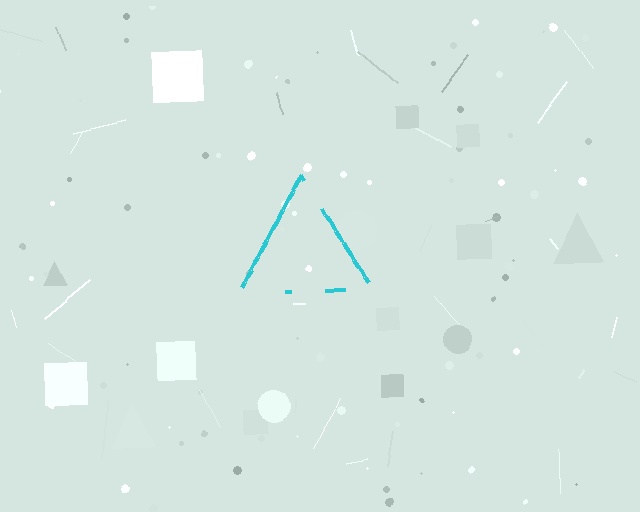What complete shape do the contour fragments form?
The contour fragments form a triangle.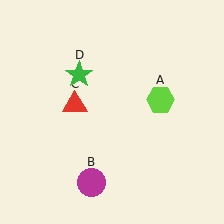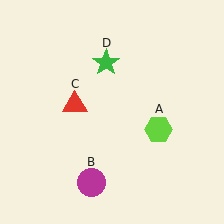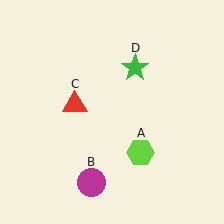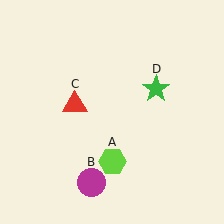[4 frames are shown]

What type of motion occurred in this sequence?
The lime hexagon (object A), green star (object D) rotated clockwise around the center of the scene.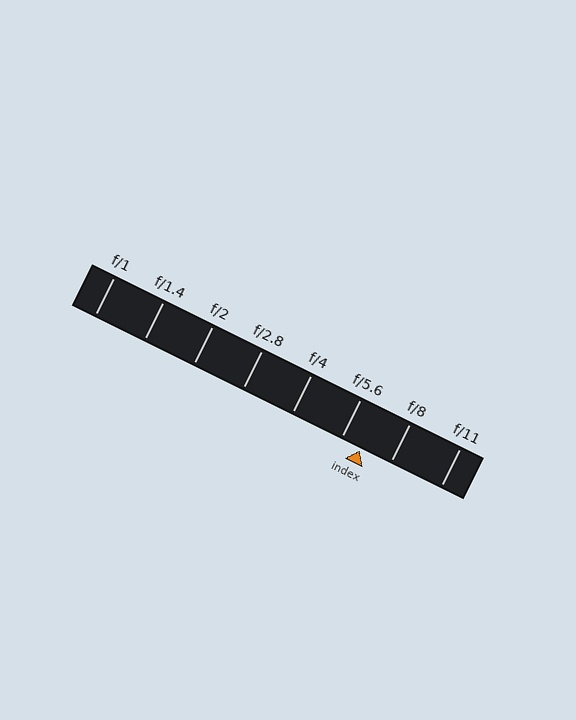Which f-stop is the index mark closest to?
The index mark is closest to f/5.6.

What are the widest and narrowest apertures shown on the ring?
The widest aperture shown is f/1 and the narrowest is f/11.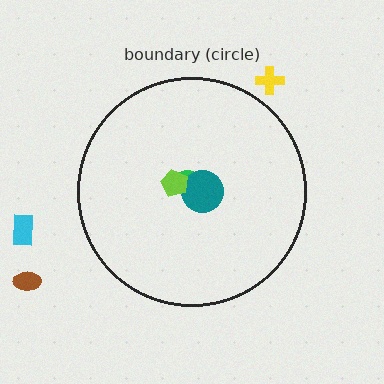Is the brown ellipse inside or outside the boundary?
Outside.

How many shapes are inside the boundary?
3 inside, 3 outside.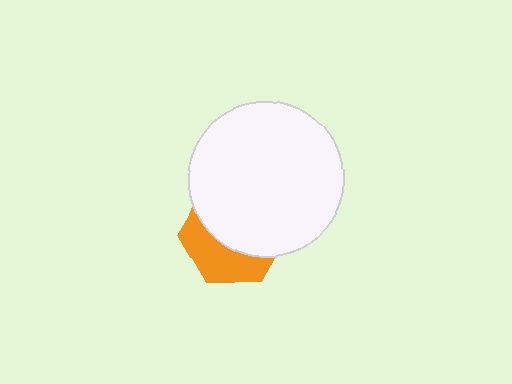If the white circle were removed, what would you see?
You would see the complete orange hexagon.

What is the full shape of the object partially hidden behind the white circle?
The partially hidden object is an orange hexagon.